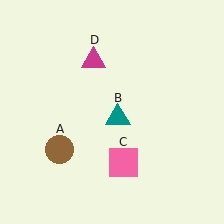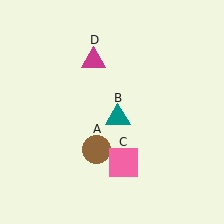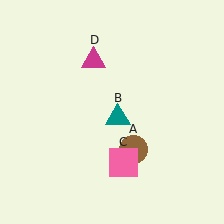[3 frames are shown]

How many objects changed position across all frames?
1 object changed position: brown circle (object A).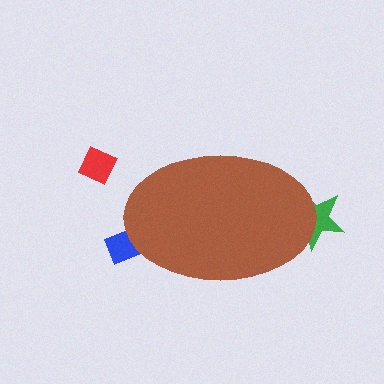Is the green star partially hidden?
Yes, the green star is partially hidden behind the brown ellipse.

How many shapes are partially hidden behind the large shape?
2 shapes are partially hidden.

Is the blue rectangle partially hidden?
Yes, the blue rectangle is partially hidden behind the brown ellipse.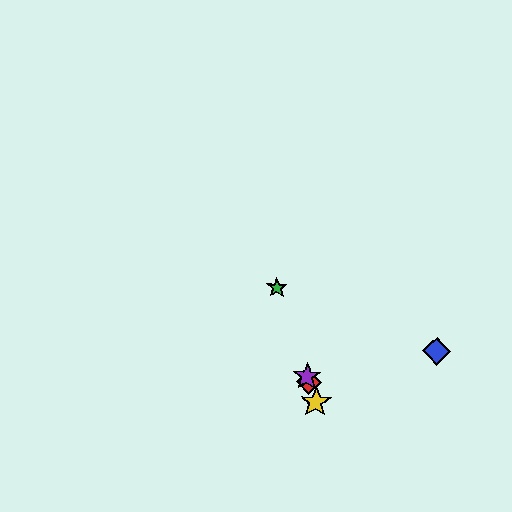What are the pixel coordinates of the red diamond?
The red diamond is at (309, 382).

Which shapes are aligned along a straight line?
The red diamond, the green star, the yellow star, the purple star are aligned along a straight line.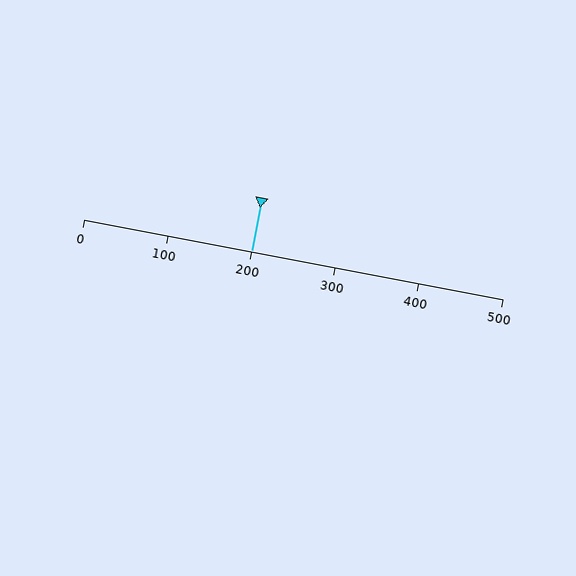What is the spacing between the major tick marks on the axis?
The major ticks are spaced 100 apart.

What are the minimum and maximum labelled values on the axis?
The axis runs from 0 to 500.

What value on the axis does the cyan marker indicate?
The marker indicates approximately 200.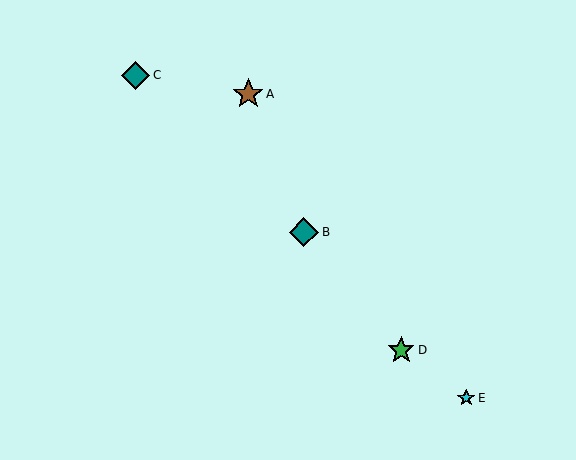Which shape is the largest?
The brown star (labeled A) is the largest.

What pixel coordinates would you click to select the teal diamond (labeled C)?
Click at (136, 75) to select the teal diamond C.